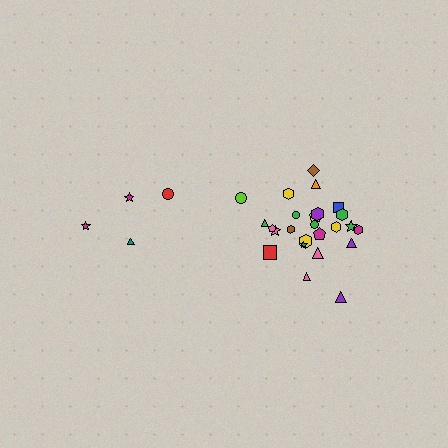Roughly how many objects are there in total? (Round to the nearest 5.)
Roughly 30 objects in total.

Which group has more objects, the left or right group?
The right group.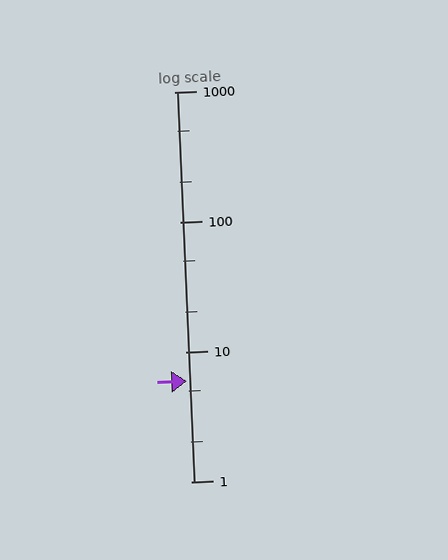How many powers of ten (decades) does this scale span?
The scale spans 3 decades, from 1 to 1000.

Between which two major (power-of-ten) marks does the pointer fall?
The pointer is between 1 and 10.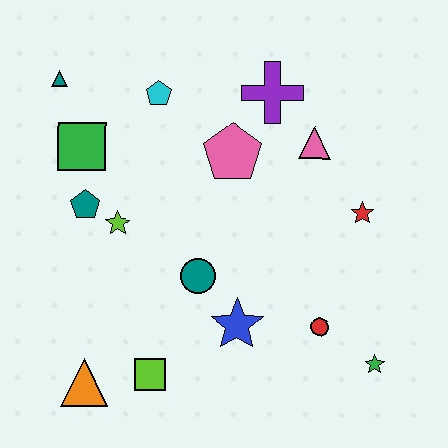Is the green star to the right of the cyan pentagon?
Yes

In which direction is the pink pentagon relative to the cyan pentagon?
The pink pentagon is to the right of the cyan pentagon.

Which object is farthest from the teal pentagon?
The green star is farthest from the teal pentagon.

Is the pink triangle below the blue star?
No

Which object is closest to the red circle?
The green star is closest to the red circle.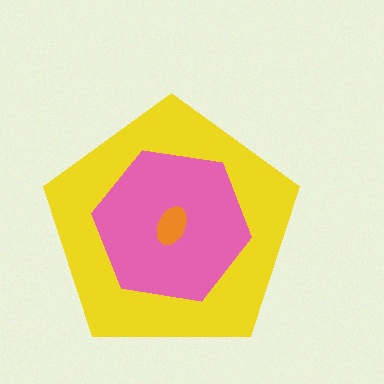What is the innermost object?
The orange ellipse.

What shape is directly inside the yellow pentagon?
The pink hexagon.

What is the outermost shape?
The yellow pentagon.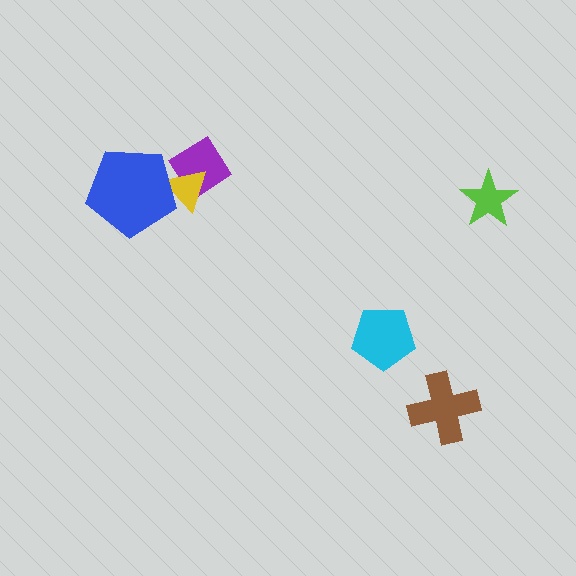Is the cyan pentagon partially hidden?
No, no other shape covers it.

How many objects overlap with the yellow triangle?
2 objects overlap with the yellow triangle.